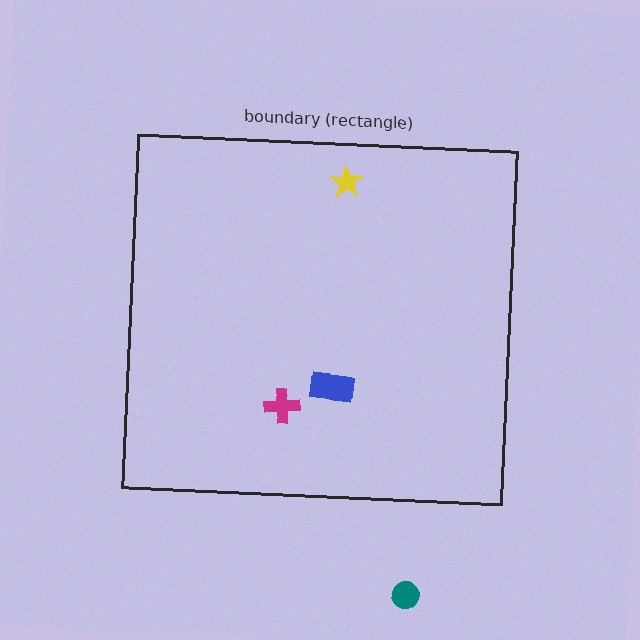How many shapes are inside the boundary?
3 inside, 1 outside.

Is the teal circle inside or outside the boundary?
Outside.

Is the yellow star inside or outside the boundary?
Inside.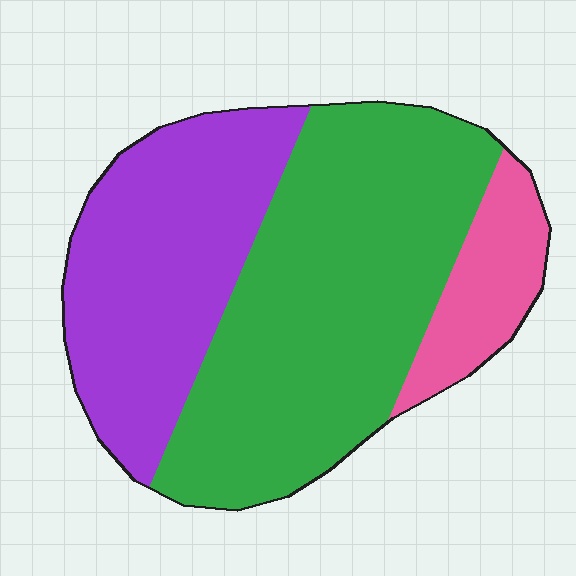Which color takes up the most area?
Green, at roughly 55%.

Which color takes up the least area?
Pink, at roughly 10%.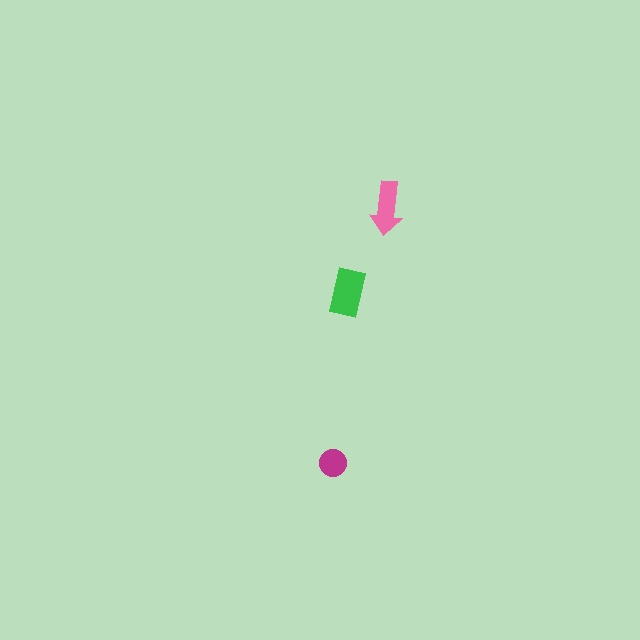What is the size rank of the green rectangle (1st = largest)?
1st.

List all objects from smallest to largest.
The magenta circle, the pink arrow, the green rectangle.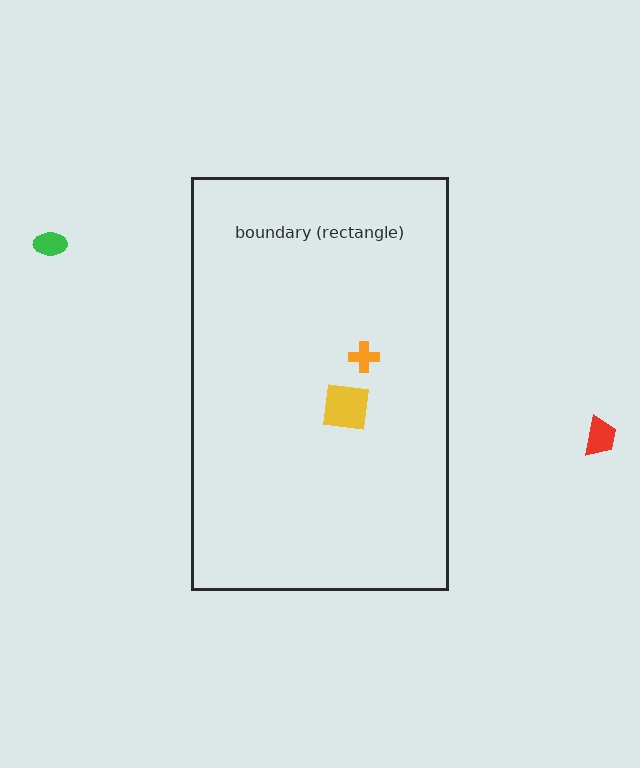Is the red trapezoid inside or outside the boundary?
Outside.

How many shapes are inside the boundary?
2 inside, 2 outside.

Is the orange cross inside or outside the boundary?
Inside.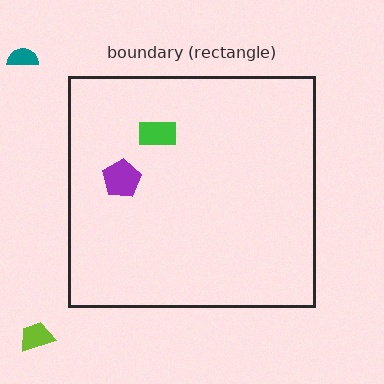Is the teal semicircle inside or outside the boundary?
Outside.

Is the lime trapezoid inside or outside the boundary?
Outside.